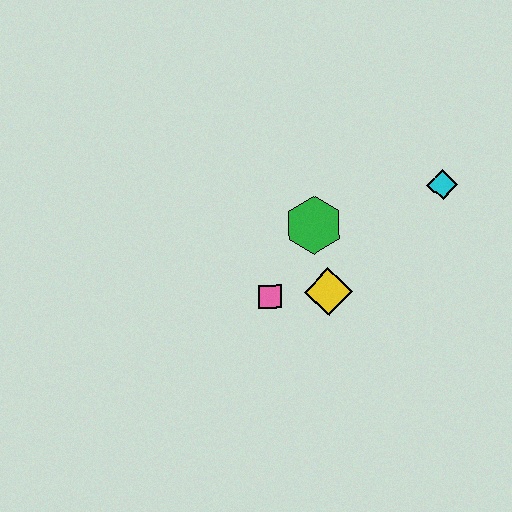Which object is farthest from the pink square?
The cyan diamond is farthest from the pink square.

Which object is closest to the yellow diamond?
The pink square is closest to the yellow diamond.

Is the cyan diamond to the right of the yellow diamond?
Yes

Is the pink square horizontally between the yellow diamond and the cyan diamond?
No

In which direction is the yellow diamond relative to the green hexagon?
The yellow diamond is below the green hexagon.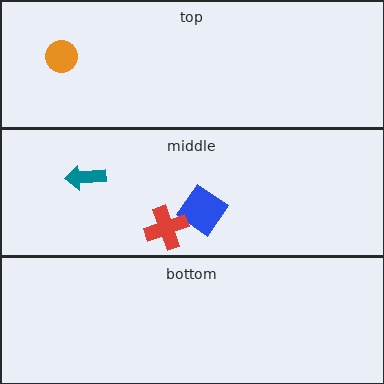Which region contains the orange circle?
The top region.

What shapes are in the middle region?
The teal arrow, the blue diamond, the red cross.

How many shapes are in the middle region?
3.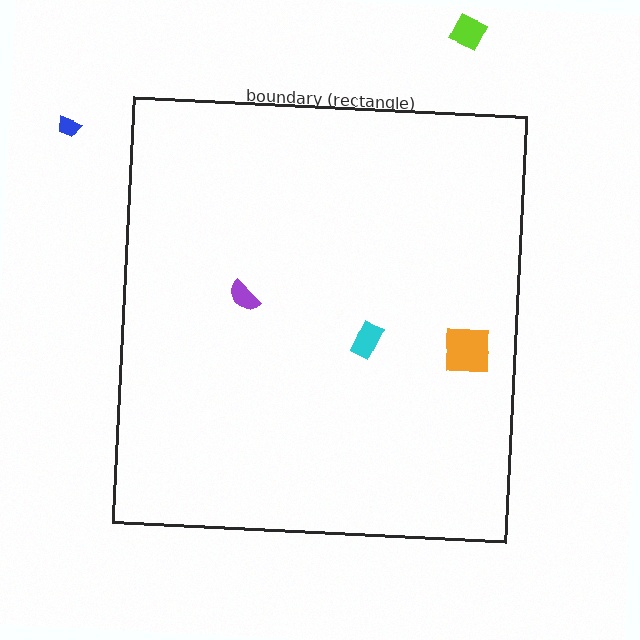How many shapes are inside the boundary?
3 inside, 2 outside.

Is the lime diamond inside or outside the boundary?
Outside.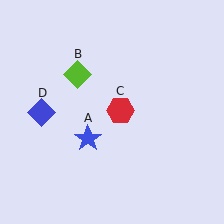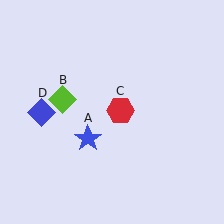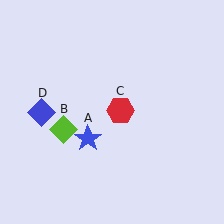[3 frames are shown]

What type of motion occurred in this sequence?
The lime diamond (object B) rotated counterclockwise around the center of the scene.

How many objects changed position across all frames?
1 object changed position: lime diamond (object B).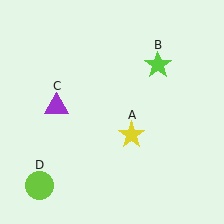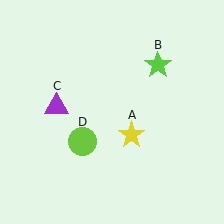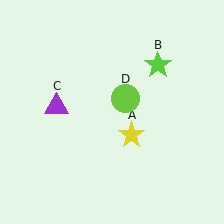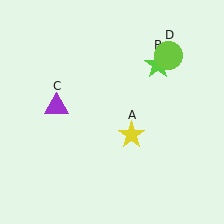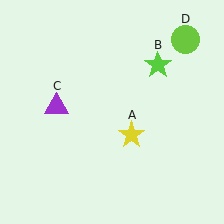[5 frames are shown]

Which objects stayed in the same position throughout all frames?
Yellow star (object A) and lime star (object B) and purple triangle (object C) remained stationary.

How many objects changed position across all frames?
1 object changed position: lime circle (object D).